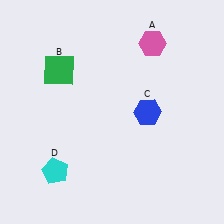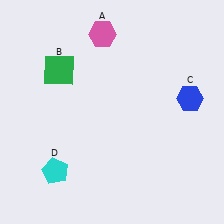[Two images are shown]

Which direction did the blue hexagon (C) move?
The blue hexagon (C) moved right.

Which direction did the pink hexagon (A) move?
The pink hexagon (A) moved left.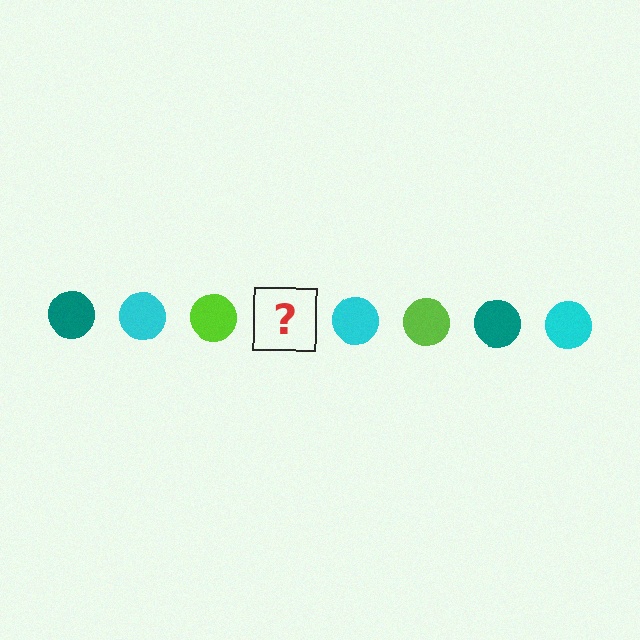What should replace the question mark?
The question mark should be replaced with a teal circle.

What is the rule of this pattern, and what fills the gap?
The rule is that the pattern cycles through teal, cyan, lime circles. The gap should be filled with a teal circle.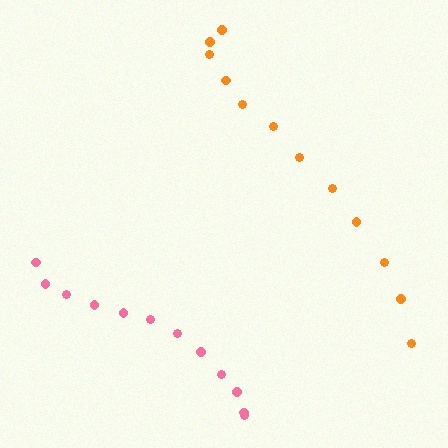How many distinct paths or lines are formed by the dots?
There are 2 distinct paths.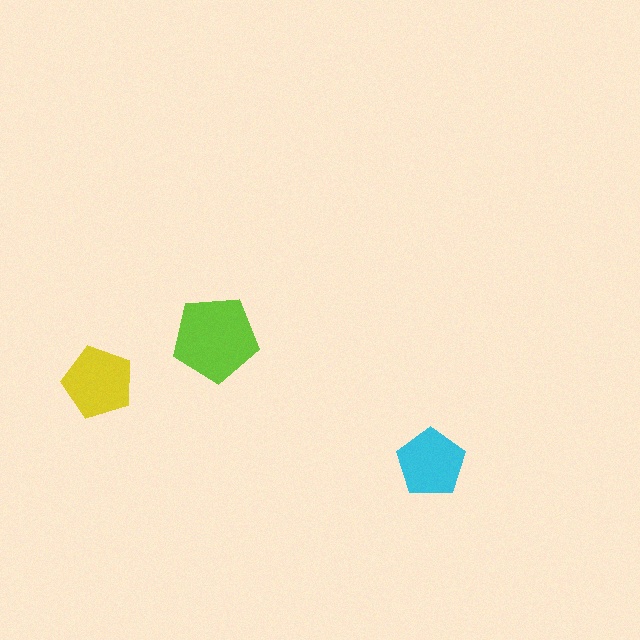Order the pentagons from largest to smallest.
the lime one, the yellow one, the cyan one.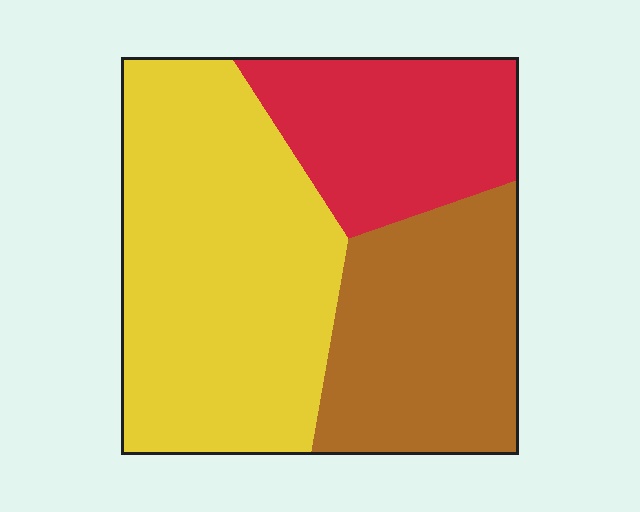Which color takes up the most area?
Yellow, at roughly 50%.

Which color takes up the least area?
Red, at roughly 25%.